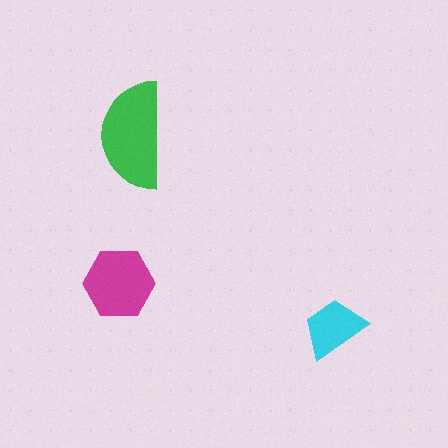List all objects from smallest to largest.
The cyan trapezoid, the magenta hexagon, the green semicircle.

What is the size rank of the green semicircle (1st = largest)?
1st.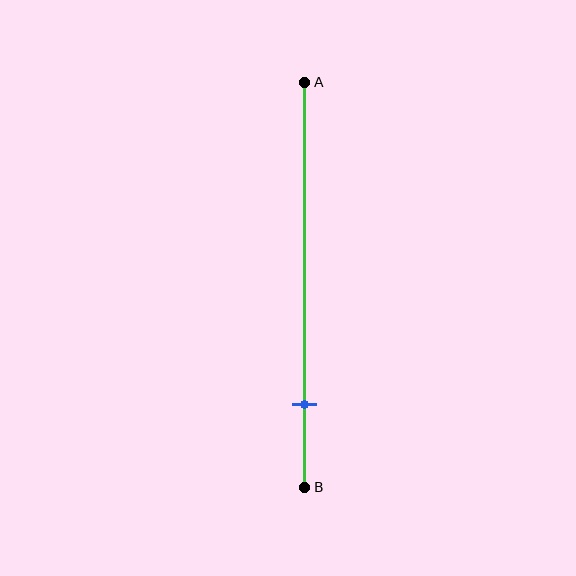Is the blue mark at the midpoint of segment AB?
No, the mark is at about 80% from A, not at the 50% midpoint.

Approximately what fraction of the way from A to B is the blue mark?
The blue mark is approximately 80% of the way from A to B.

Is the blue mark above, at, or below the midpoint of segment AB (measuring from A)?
The blue mark is below the midpoint of segment AB.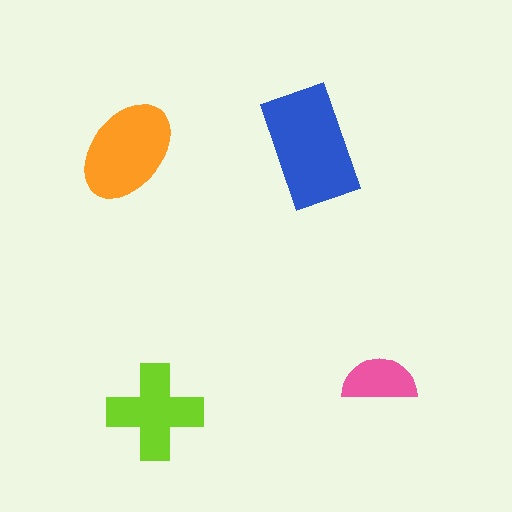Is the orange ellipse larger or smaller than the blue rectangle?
Smaller.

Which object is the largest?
The blue rectangle.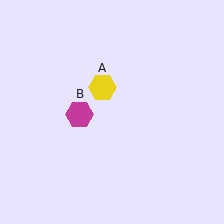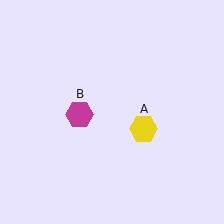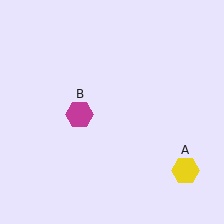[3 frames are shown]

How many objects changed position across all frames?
1 object changed position: yellow hexagon (object A).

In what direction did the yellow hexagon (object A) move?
The yellow hexagon (object A) moved down and to the right.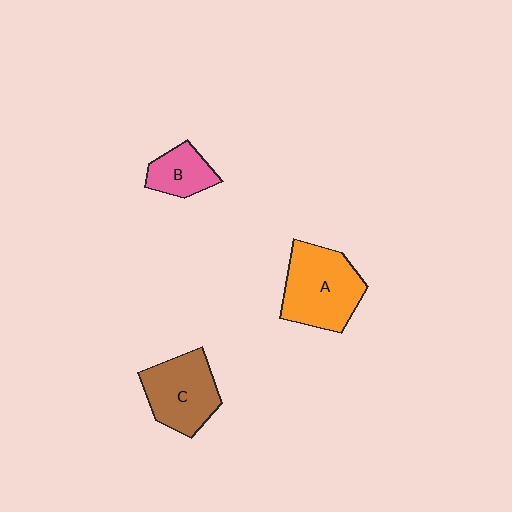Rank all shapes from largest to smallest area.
From largest to smallest: A (orange), C (brown), B (pink).